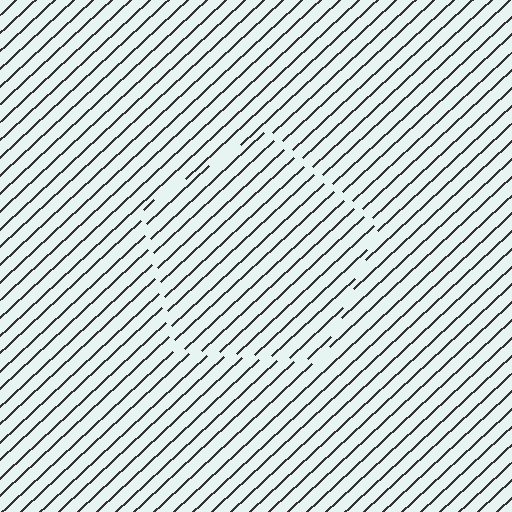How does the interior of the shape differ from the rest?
The interior of the shape contains the same grating, shifted by half a period — the contour is defined by the phase discontinuity where line-ends from the inner and outer gratings abut.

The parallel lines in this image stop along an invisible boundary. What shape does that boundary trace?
An illusory pentagon. The interior of the shape contains the same grating, shifted by half a period — the contour is defined by the phase discontinuity where line-ends from the inner and outer gratings abut.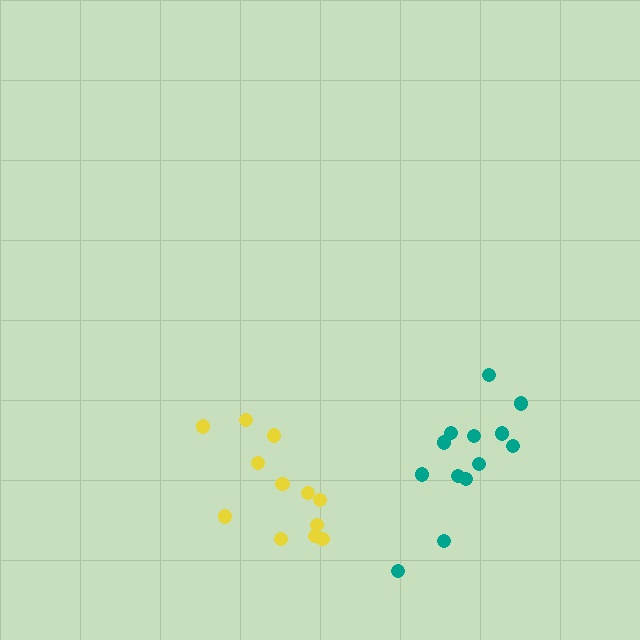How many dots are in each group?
Group 1: 13 dots, Group 2: 12 dots (25 total).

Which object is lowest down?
The yellow cluster is bottommost.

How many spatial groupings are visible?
There are 2 spatial groupings.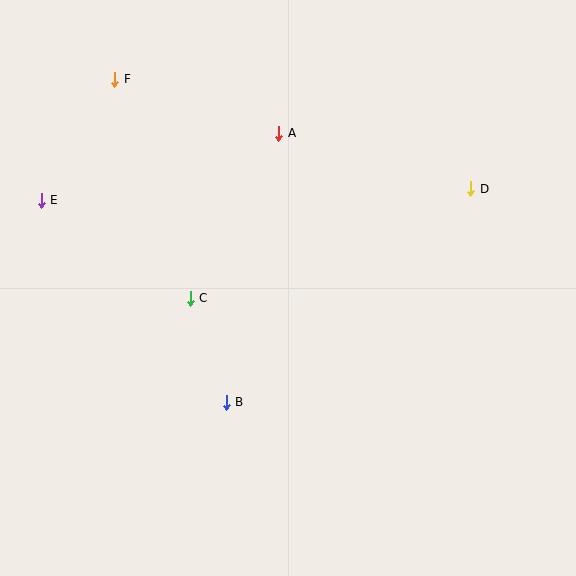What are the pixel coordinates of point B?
Point B is at (226, 402).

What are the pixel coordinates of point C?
Point C is at (190, 298).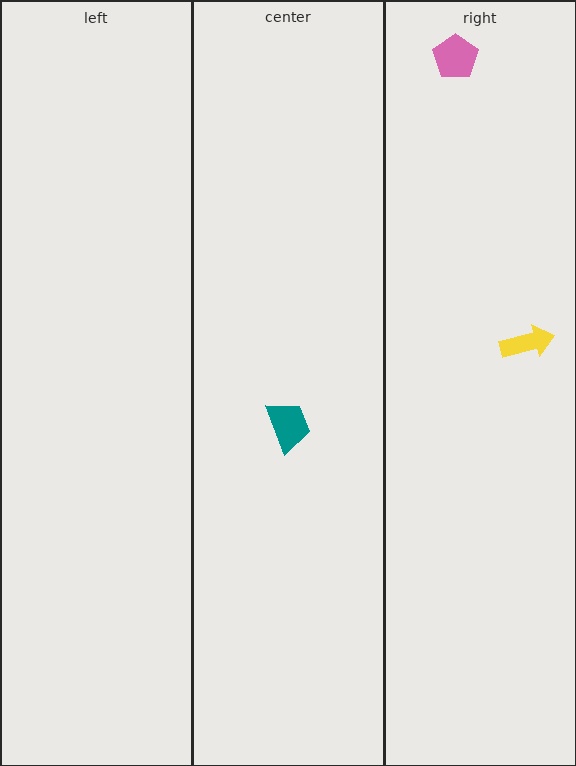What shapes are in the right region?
The pink pentagon, the yellow arrow.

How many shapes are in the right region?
2.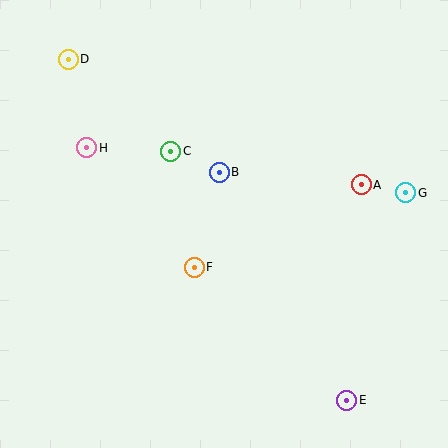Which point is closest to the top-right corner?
Point G is closest to the top-right corner.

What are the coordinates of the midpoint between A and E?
The midpoint between A and E is at (354, 292).